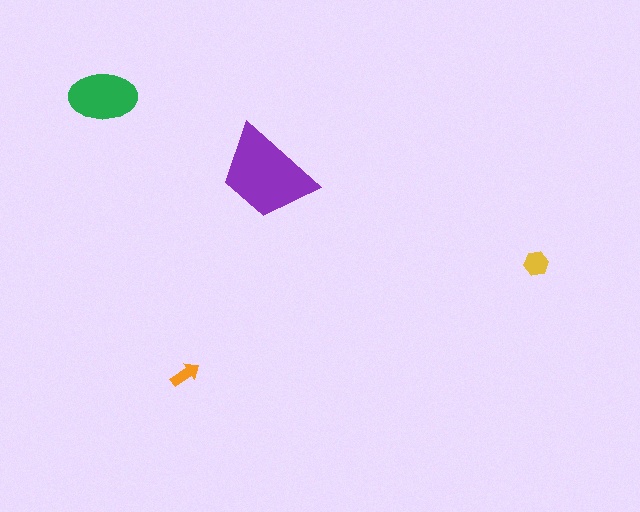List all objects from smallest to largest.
The orange arrow, the yellow hexagon, the green ellipse, the purple trapezoid.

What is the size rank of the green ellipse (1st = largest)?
2nd.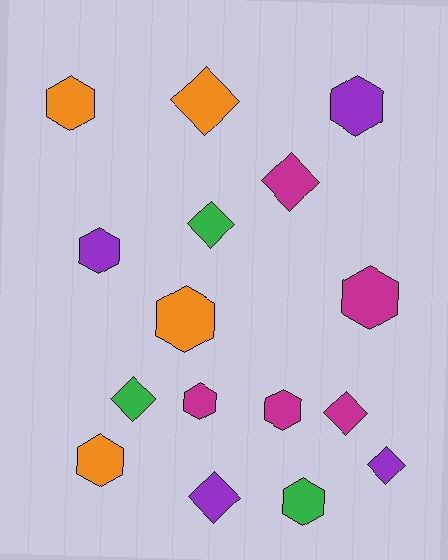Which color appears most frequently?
Magenta, with 5 objects.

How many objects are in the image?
There are 16 objects.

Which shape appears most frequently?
Hexagon, with 9 objects.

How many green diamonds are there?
There are 2 green diamonds.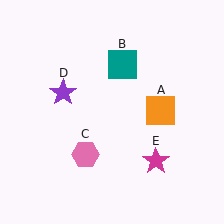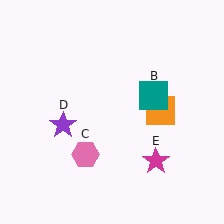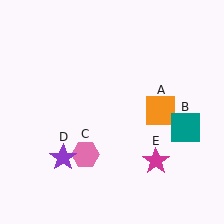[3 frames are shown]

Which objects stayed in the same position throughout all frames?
Orange square (object A) and pink hexagon (object C) and magenta star (object E) remained stationary.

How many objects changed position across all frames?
2 objects changed position: teal square (object B), purple star (object D).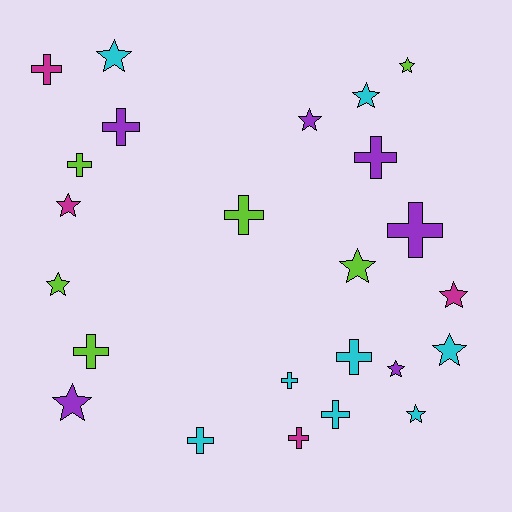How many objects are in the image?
There are 24 objects.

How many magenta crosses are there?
There are 2 magenta crosses.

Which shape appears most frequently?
Cross, with 12 objects.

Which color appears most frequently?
Cyan, with 8 objects.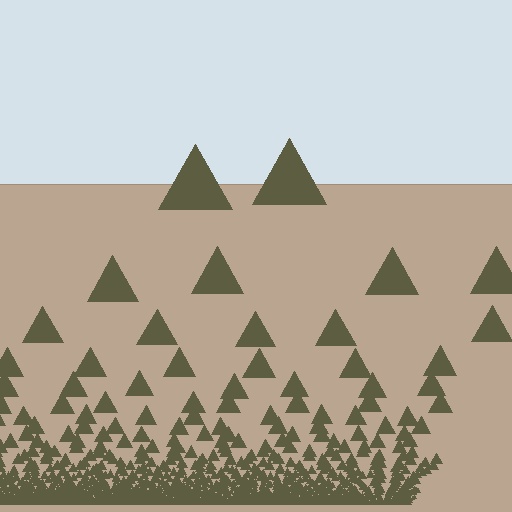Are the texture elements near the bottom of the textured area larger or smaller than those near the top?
Smaller. The gradient is inverted — elements near the bottom are smaller and denser.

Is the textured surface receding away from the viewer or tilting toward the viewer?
The surface appears to tilt toward the viewer. Texture elements get larger and sparser toward the top.